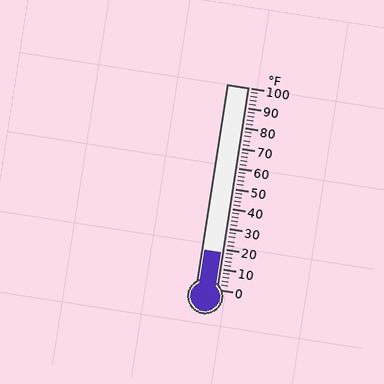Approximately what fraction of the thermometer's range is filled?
The thermometer is filled to approximately 20% of its range.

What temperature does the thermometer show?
The thermometer shows approximately 18°F.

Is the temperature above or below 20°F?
The temperature is below 20°F.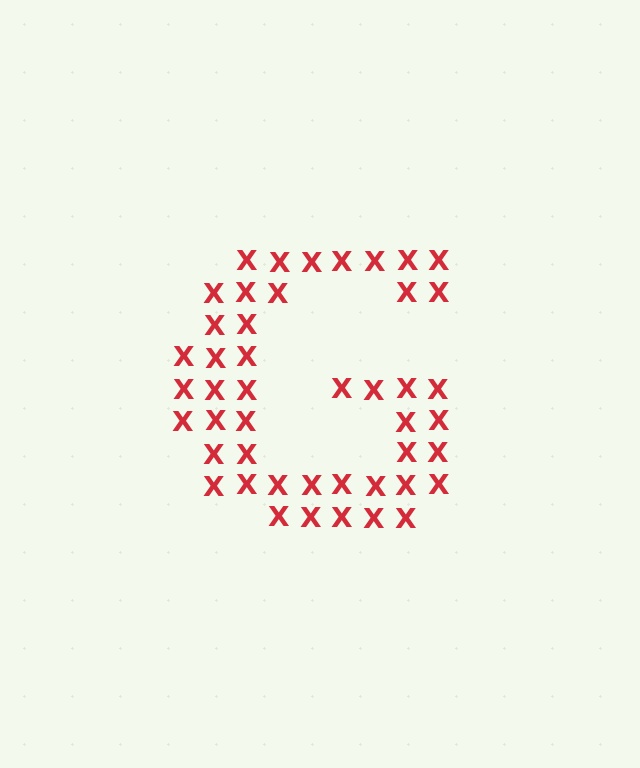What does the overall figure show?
The overall figure shows the letter G.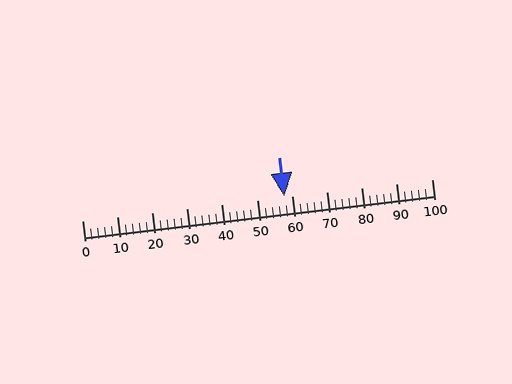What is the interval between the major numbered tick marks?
The major tick marks are spaced 10 units apart.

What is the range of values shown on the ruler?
The ruler shows values from 0 to 100.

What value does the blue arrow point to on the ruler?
The blue arrow points to approximately 58.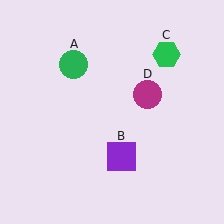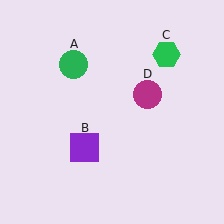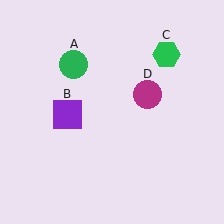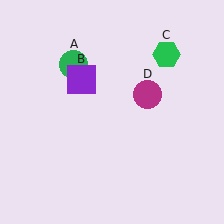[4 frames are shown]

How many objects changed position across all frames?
1 object changed position: purple square (object B).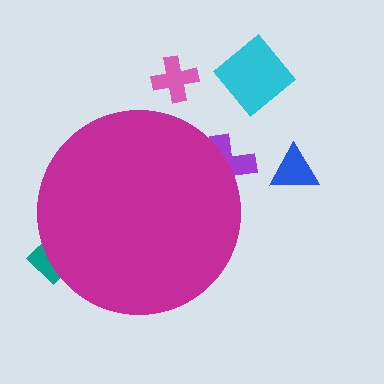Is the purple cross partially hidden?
Yes, the purple cross is partially hidden behind the magenta circle.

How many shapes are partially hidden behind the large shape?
2 shapes are partially hidden.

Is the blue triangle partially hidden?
No, the blue triangle is fully visible.